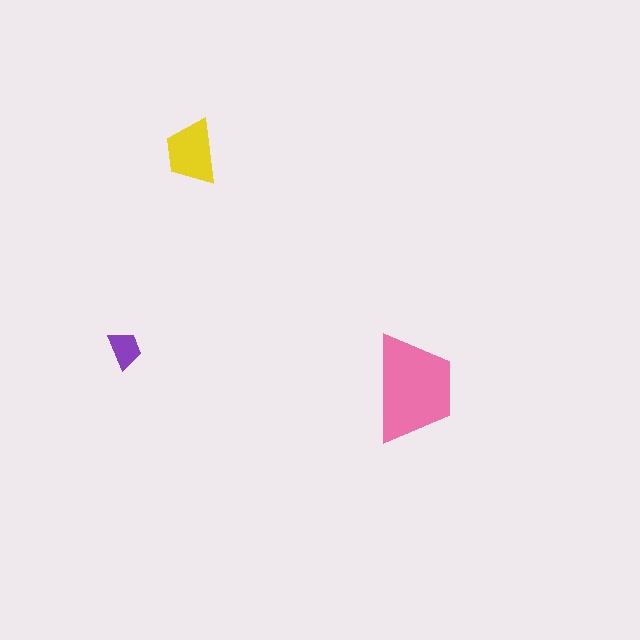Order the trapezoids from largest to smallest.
the pink one, the yellow one, the purple one.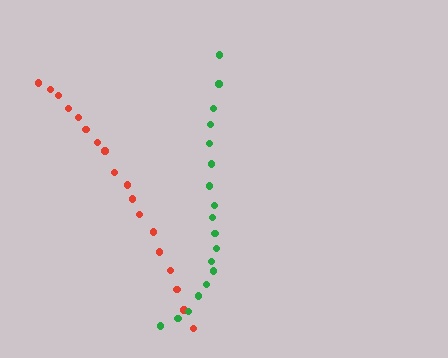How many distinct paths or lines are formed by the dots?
There are 2 distinct paths.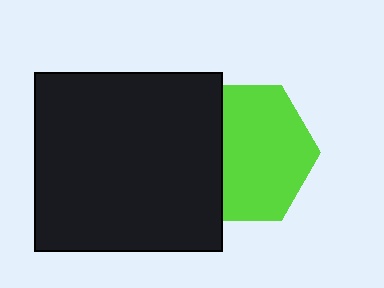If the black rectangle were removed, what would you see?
You would see the complete lime hexagon.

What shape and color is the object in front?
The object in front is a black rectangle.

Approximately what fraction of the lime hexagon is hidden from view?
Roughly 33% of the lime hexagon is hidden behind the black rectangle.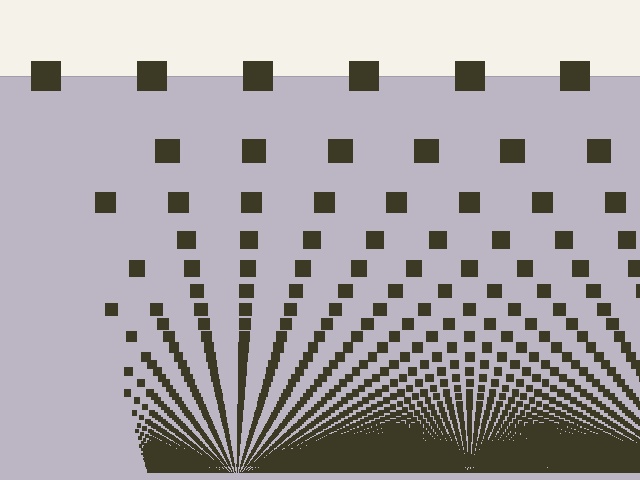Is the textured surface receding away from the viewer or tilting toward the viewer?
The surface appears to tilt toward the viewer. Texture elements get larger and sparser toward the top.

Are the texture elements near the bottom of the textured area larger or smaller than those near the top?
Smaller. The gradient is inverted — elements near the bottom are smaller and denser.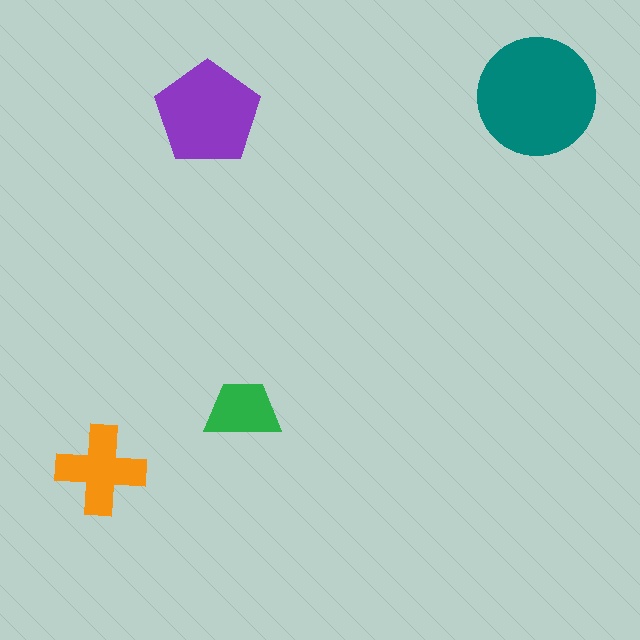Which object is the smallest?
The green trapezoid.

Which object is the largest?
The teal circle.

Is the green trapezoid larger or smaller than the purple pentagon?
Smaller.